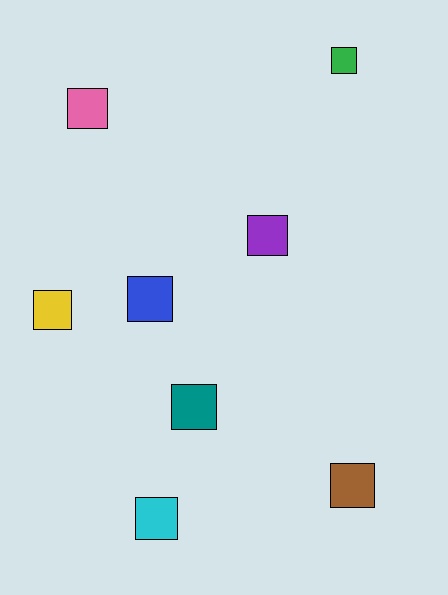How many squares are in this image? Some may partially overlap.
There are 8 squares.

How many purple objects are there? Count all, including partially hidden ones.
There is 1 purple object.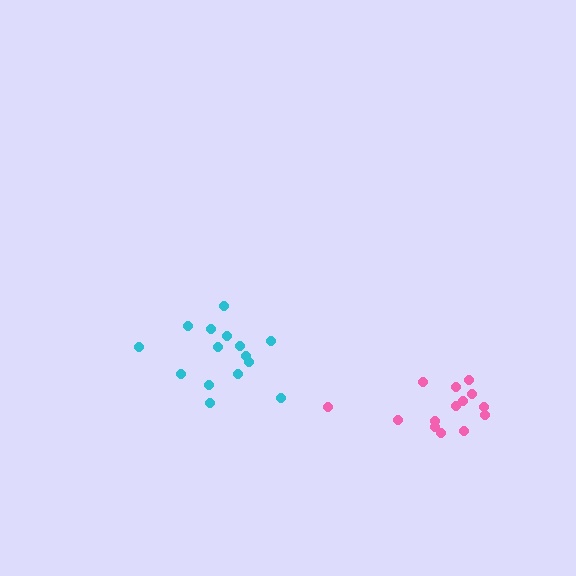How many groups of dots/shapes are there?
There are 2 groups.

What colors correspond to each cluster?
The clusters are colored: pink, cyan.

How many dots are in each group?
Group 1: 14 dots, Group 2: 15 dots (29 total).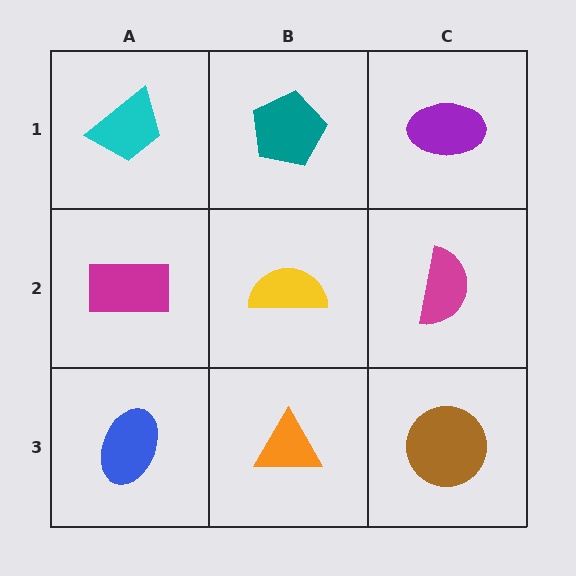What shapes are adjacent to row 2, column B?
A teal pentagon (row 1, column B), an orange triangle (row 3, column B), a magenta rectangle (row 2, column A), a magenta semicircle (row 2, column C).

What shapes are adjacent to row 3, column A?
A magenta rectangle (row 2, column A), an orange triangle (row 3, column B).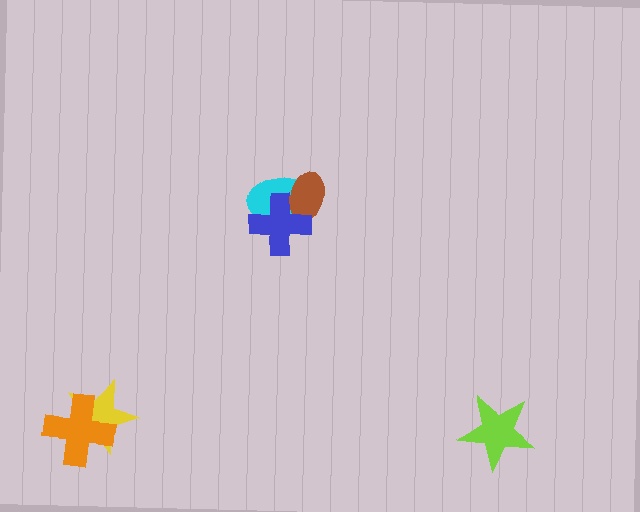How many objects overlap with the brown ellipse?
2 objects overlap with the brown ellipse.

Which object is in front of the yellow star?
The orange cross is in front of the yellow star.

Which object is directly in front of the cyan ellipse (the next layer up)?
The brown ellipse is directly in front of the cyan ellipse.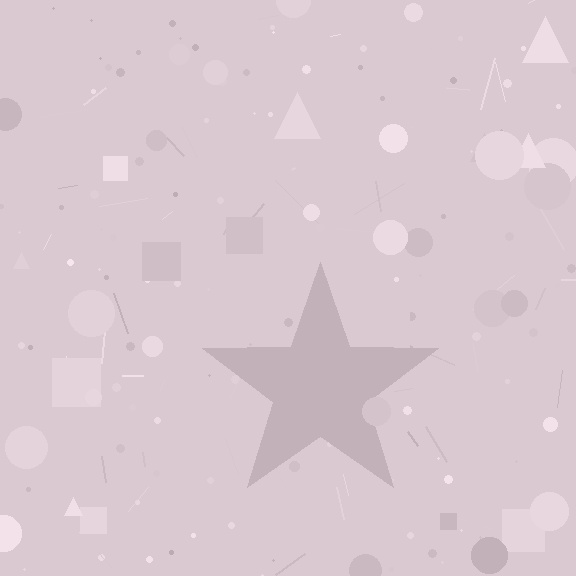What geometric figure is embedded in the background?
A star is embedded in the background.